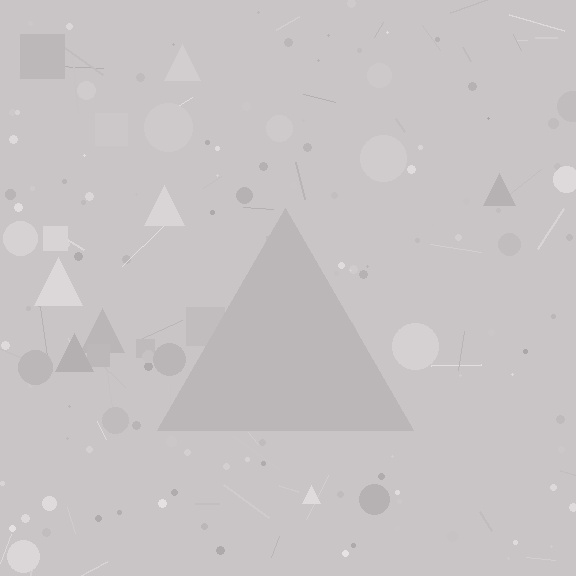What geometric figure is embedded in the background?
A triangle is embedded in the background.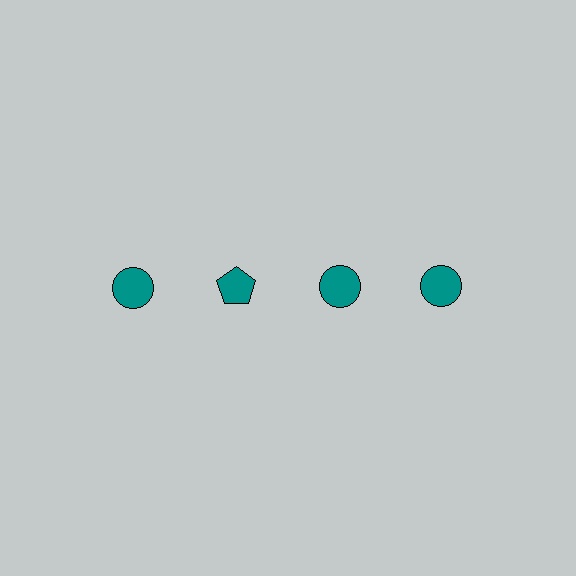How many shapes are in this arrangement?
There are 4 shapes arranged in a grid pattern.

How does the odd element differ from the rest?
It has a different shape: pentagon instead of circle.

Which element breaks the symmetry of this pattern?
The teal pentagon in the top row, second from left column breaks the symmetry. All other shapes are teal circles.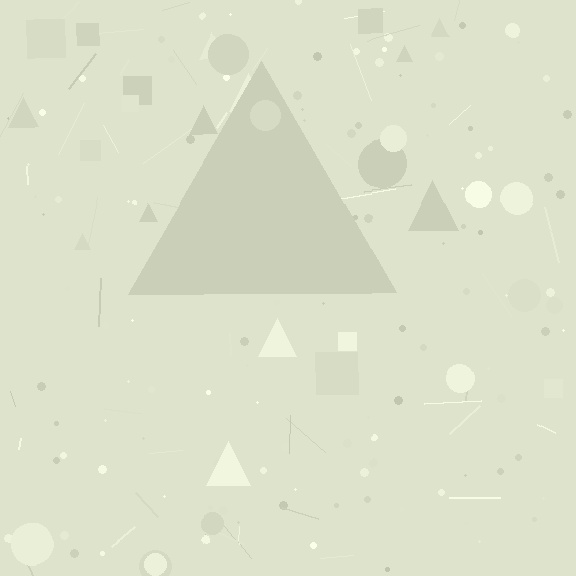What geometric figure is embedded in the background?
A triangle is embedded in the background.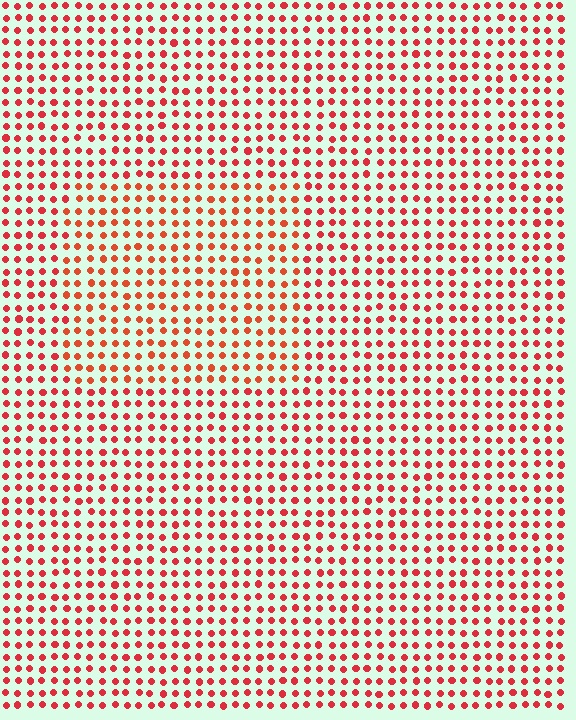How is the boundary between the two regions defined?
The boundary is defined purely by a slight shift in hue (about 17 degrees). Spacing, size, and orientation are identical on both sides.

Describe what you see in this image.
The image is filled with small red elements in a uniform arrangement. A rectangle-shaped region is visible where the elements are tinted to a slightly different hue, forming a subtle color boundary.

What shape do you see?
I see a rectangle.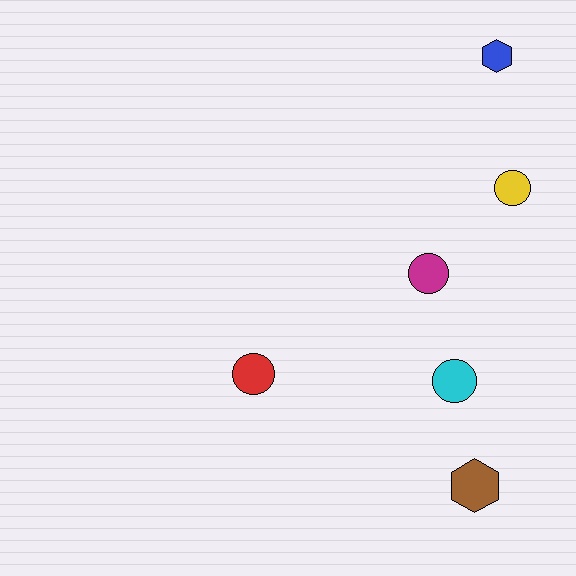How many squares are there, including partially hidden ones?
There are no squares.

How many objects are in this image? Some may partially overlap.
There are 6 objects.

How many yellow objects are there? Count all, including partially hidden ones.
There is 1 yellow object.